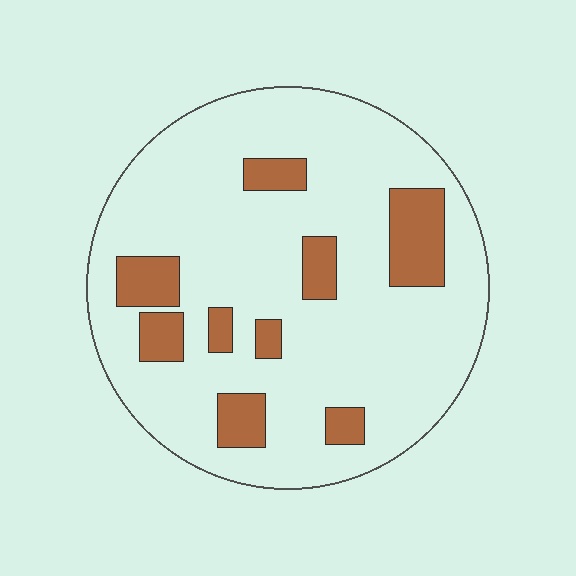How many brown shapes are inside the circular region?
9.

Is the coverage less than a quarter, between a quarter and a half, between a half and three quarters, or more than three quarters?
Less than a quarter.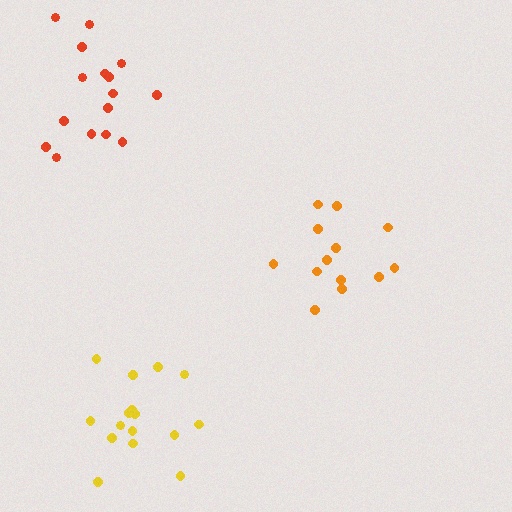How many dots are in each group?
Group 1: 16 dots, Group 2: 13 dots, Group 3: 16 dots (45 total).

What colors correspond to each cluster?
The clusters are colored: red, orange, yellow.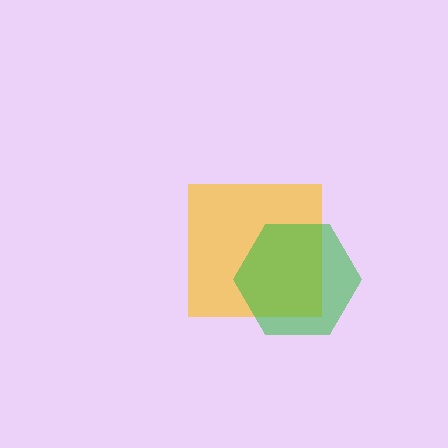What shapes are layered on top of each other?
The layered shapes are: a yellow square, a green hexagon.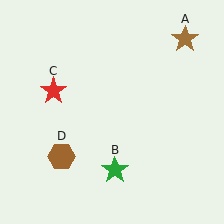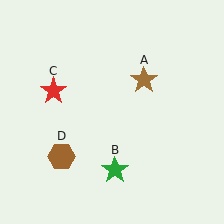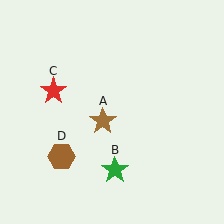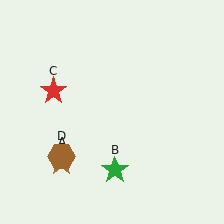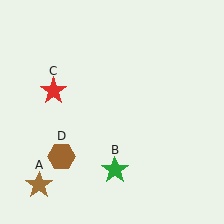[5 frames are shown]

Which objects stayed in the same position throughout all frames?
Green star (object B) and red star (object C) and brown hexagon (object D) remained stationary.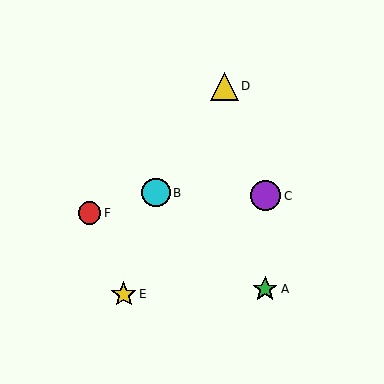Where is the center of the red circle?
The center of the red circle is at (90, 213).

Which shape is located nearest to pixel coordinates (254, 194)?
The purple circle (labeled C) at (266, 196) is nearest to that location.